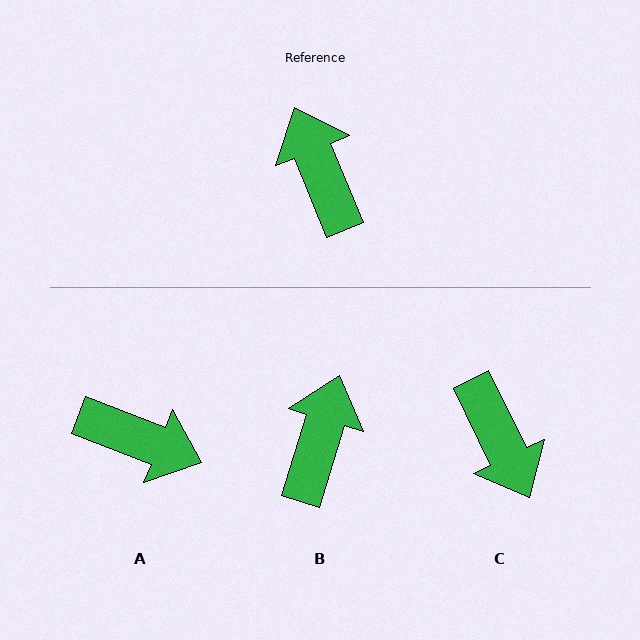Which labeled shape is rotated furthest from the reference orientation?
C, about 176 degrees away.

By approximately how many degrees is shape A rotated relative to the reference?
Approximately 134 degrees clockwise.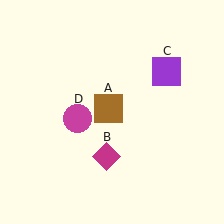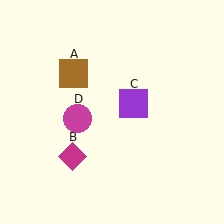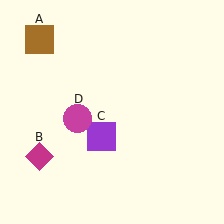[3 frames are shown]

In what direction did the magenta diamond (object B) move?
The magenta diamond (object B) moved left.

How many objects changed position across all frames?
3 objects changed position: brown square (object A), magenta diamond (object B), purple square (object C).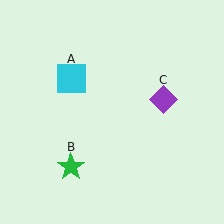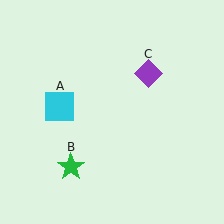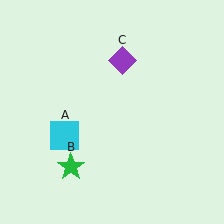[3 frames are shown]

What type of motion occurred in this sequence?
The cyan square (object A), purple diamond (object C) rotated counterclockwise around the center of the scene.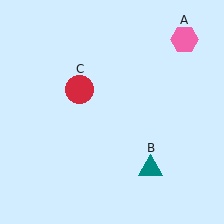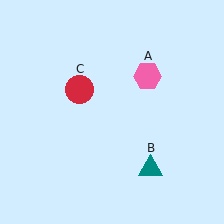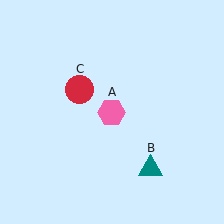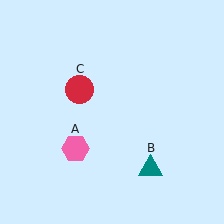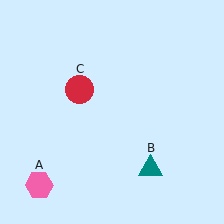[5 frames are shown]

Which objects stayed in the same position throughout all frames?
Teal triangle (object B) and red circle (object C) remained stationary.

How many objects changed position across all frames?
1 object changed position: pink hexagon (object A).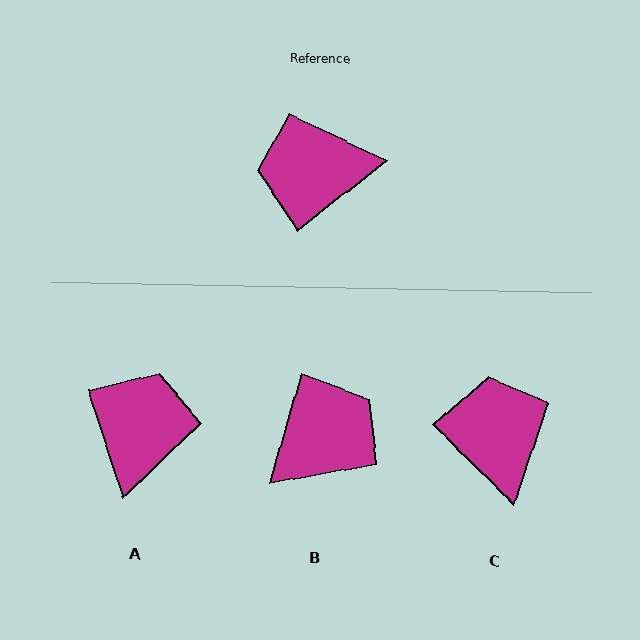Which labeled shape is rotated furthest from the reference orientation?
B, about 144 degrees away.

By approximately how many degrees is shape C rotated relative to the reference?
Approximately 83 degrees clockwise.